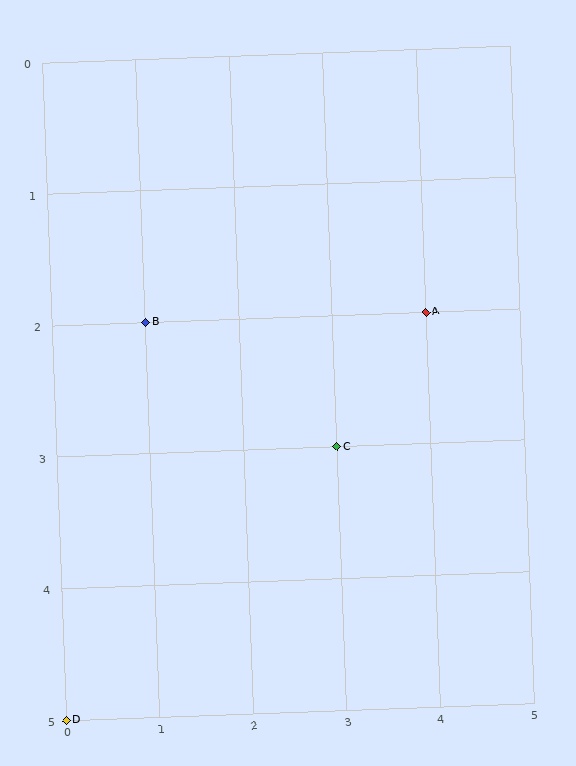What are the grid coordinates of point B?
Point B is at grid coordinates (1, 2).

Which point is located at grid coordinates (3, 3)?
Point C is at (3, 3).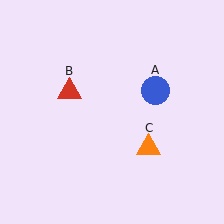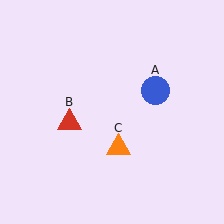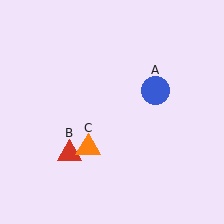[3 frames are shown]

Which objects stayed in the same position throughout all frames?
Blue circle (object A) remained stationary.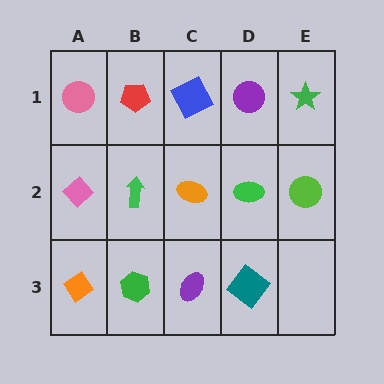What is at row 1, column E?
A green star.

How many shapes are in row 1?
5 shapes.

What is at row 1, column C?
A blue square.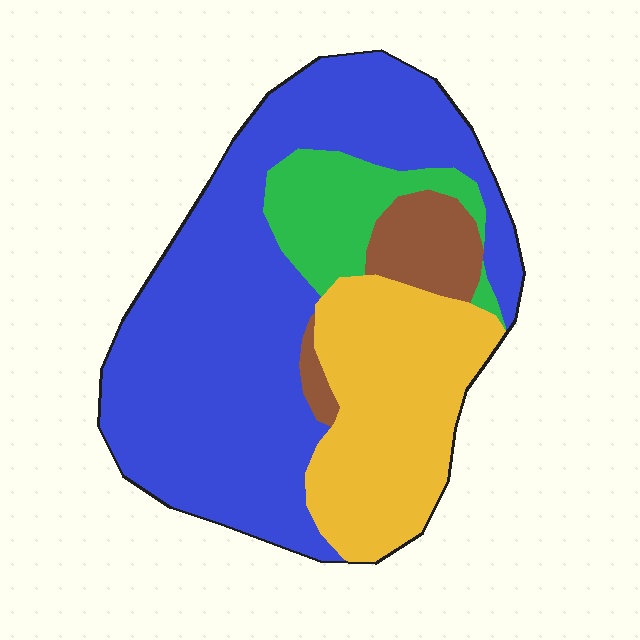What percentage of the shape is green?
Green takes up about one tenth (1/10) of the shape.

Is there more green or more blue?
Blue.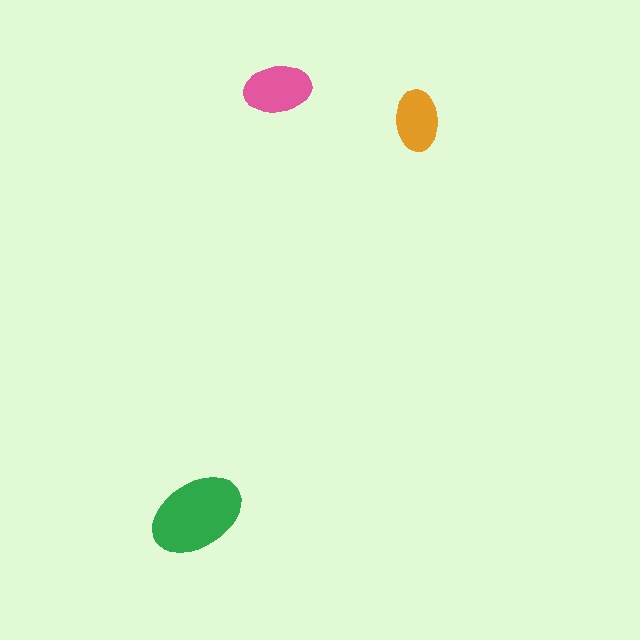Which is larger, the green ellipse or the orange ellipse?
The green one.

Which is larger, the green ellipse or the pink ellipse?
The green one.